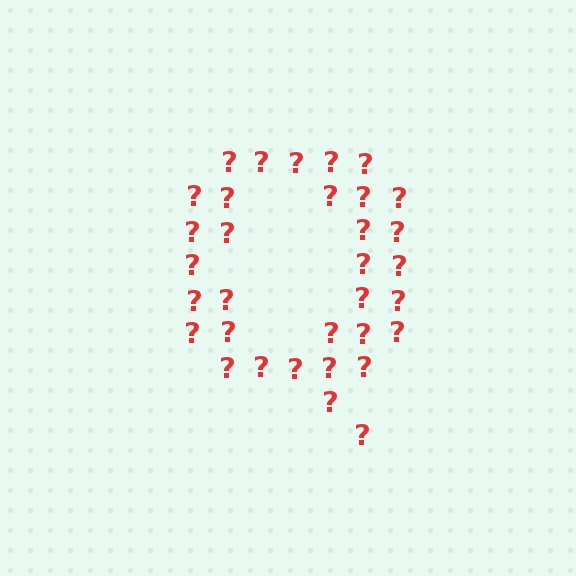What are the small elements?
The small elements are question marks.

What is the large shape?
The large shape is the letter Q.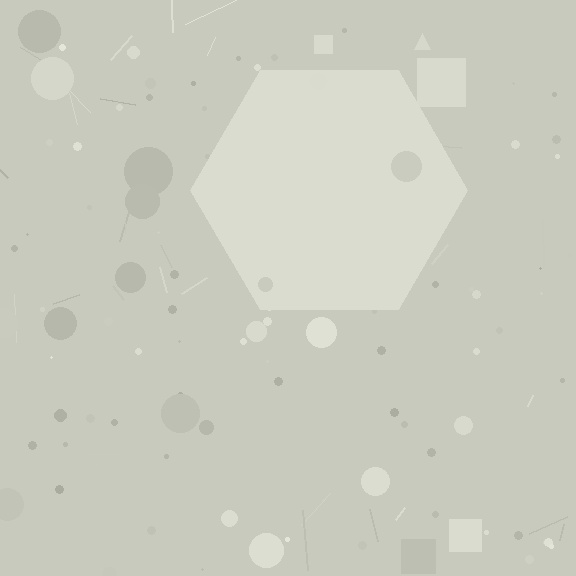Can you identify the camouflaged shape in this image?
The camouflaged shape is a hexagon.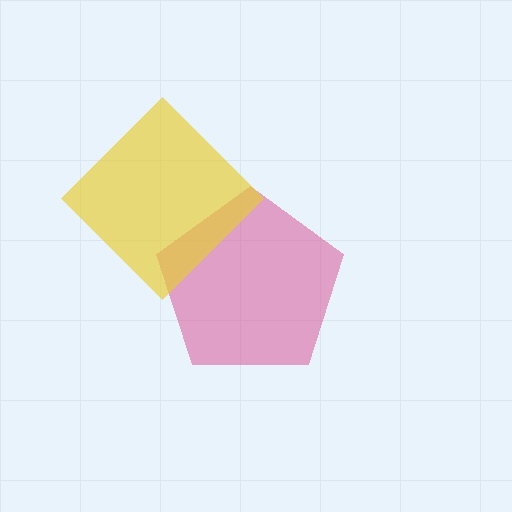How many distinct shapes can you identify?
There are 2 distinct shapes: a magenta pentagon, a yellow diamond.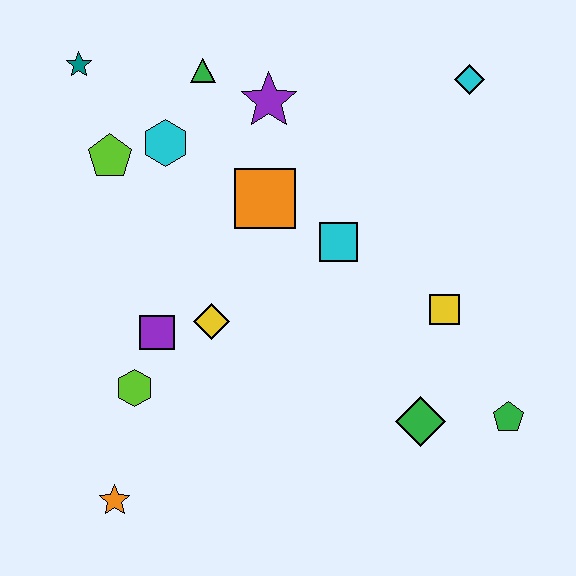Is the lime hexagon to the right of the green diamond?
No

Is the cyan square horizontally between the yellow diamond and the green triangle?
No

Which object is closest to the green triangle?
The purple star is closest to the green triangle.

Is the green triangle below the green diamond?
No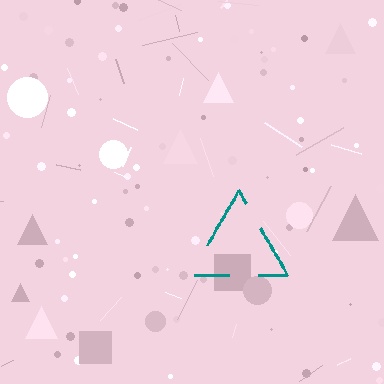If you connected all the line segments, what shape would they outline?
They would outline a triangle.